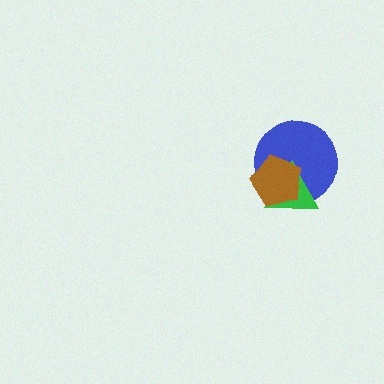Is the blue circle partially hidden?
Yes, it is partially covered by another shape.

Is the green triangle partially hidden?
Yes, it is partially covered by another shape.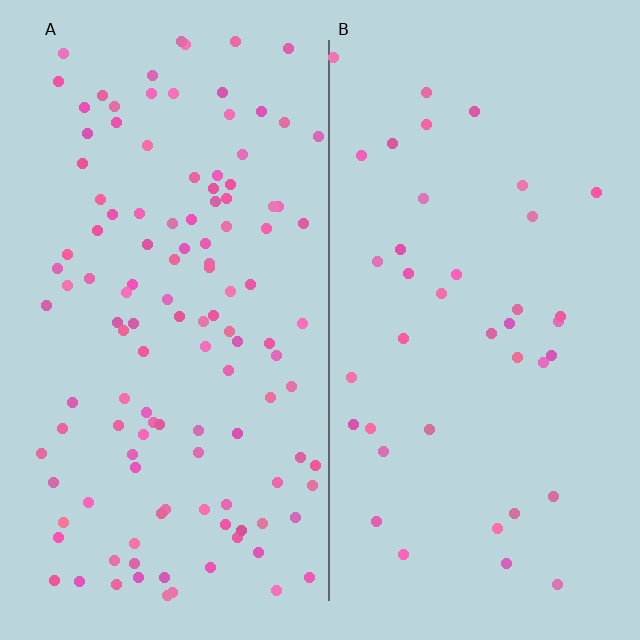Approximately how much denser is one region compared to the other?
Approximately 3.0× — region A over region B.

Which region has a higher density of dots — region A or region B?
A (the left).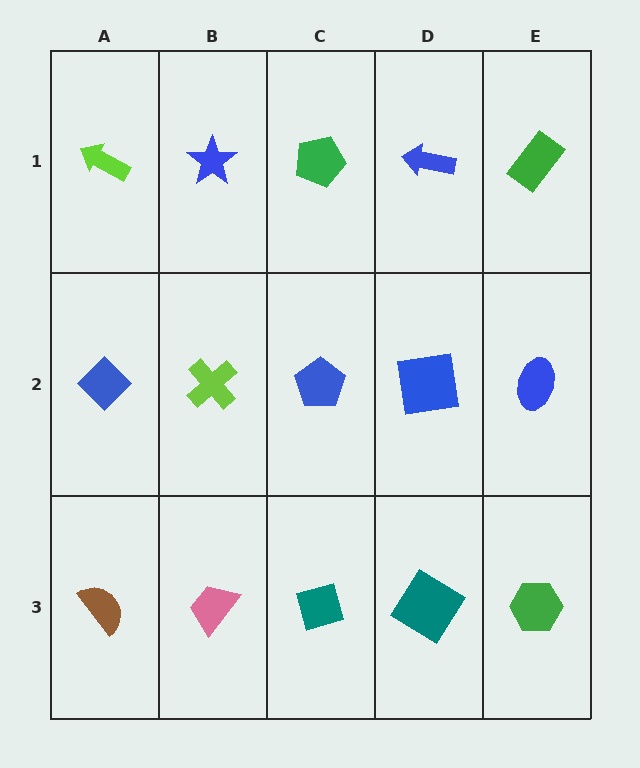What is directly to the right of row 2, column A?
A lime cross.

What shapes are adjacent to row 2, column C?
A green pentagon (row 1, column C), a teal diamond (row 3, column C), a lime cross (row 2, column B), a blue square (row 2, column D).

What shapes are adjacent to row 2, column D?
A blue arrow (row 1, column D), a teal diamond (row 3, column D), a blue pentagon (row 2, column C), a blue ellipse (row 2, column E).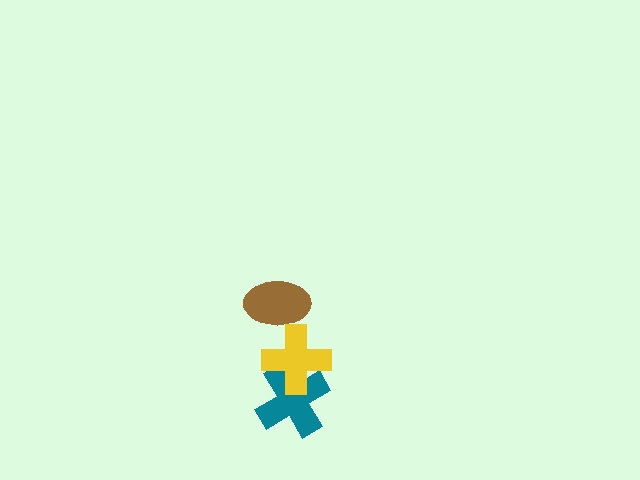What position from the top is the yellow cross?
The yellow cross is 2nd from the top.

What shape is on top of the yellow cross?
The brown ellipse is on top of the yellow cross.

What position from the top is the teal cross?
The teal cross is 3rd from the top.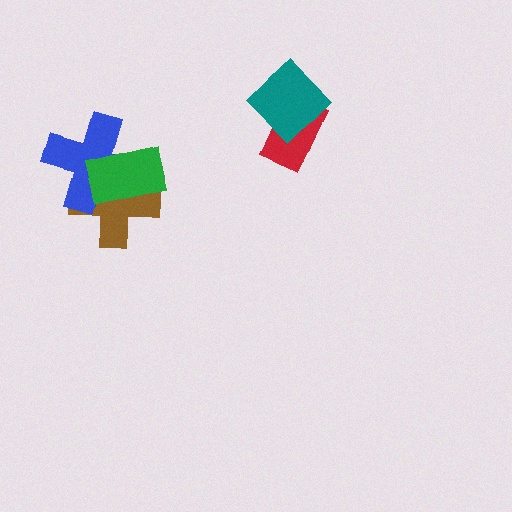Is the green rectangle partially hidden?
No, no other shape covers it.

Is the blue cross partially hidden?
Yes, it is partially covered by another shape.